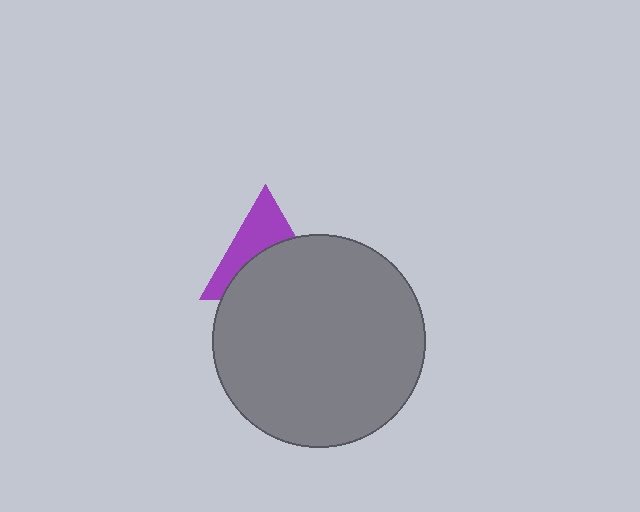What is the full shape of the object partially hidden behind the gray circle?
The partially hidden object is a purple triangle.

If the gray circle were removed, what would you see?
You would see the complete purple triangle.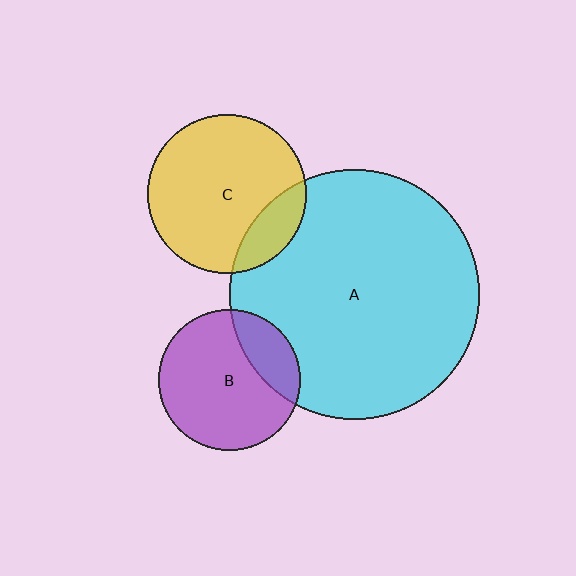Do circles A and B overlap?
Yes.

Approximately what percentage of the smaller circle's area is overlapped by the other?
Approximately 20%.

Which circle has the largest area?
Circle A (cyan).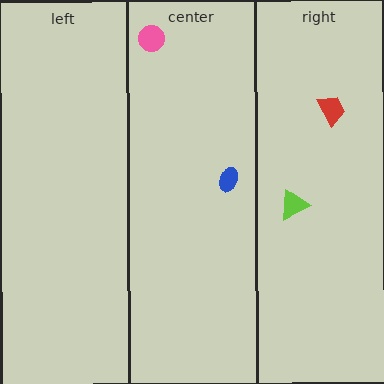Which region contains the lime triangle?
The right region.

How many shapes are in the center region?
2.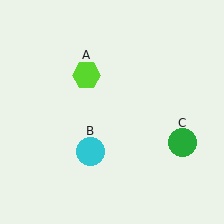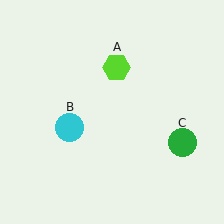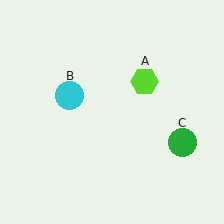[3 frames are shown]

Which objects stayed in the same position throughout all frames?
Green circle (object C) remained stationary.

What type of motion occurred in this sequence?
The lime hexagon (object A), cyan circle (object B) rotated clockwise around the center of the scene.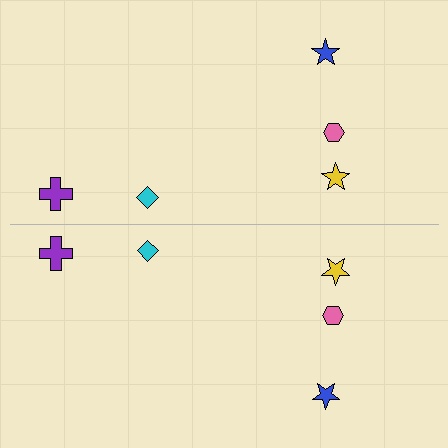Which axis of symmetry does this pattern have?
The pattern has a horizontal axis of symmetry running through the center of the image.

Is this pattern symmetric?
Yes, this pattern has bilateral (reflection) symmetry.